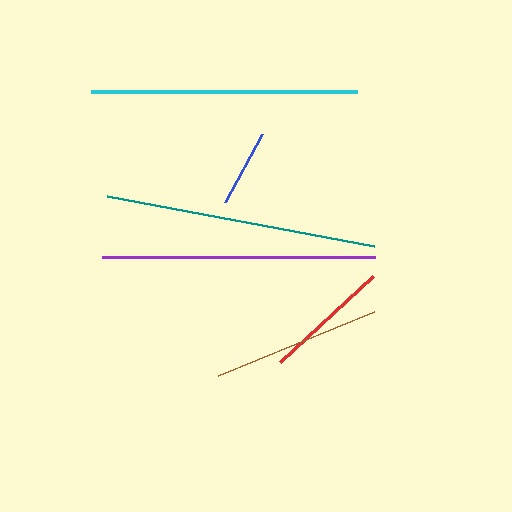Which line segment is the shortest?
The blue line is the shortest at approximately 78 pixels.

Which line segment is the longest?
The purple line is the longest at approximately 273 pixels.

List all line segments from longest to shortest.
From longest to shortest: purple, teal, cyan, brown, red, blue.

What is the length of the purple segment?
The purple segment is approximately 273 pixels long.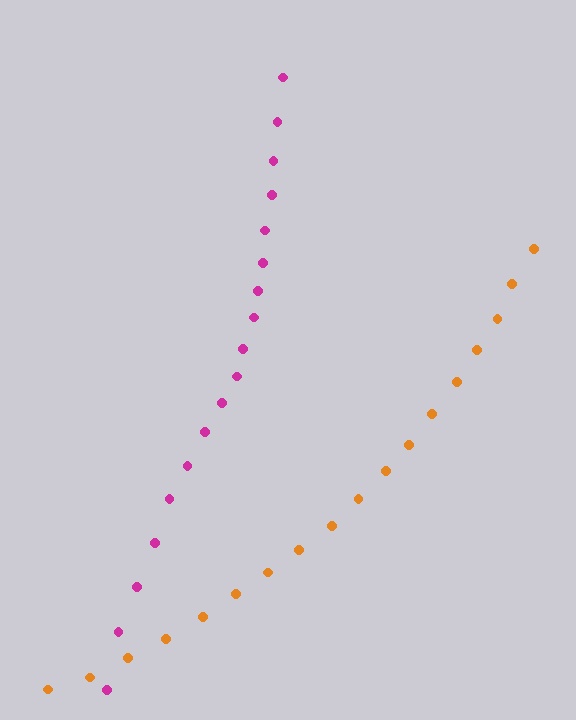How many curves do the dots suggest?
There are 2 distinct paths.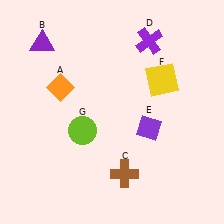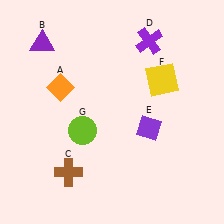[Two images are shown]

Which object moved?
The brown cross (C) moved left.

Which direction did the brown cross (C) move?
The brown cross (C) moved left.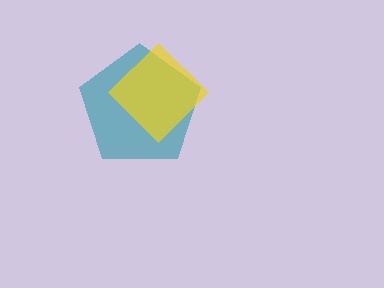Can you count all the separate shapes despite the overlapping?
Yes, there are 2 separate shapes.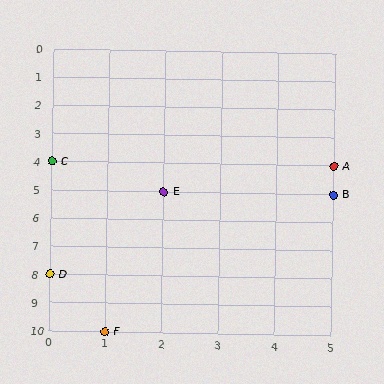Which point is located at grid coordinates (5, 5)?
Point B is at (5, 5).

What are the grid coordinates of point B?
Point B is at grid coordinates (5, 5).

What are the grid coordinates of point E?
Point E is at grid coordinates (2, 5).